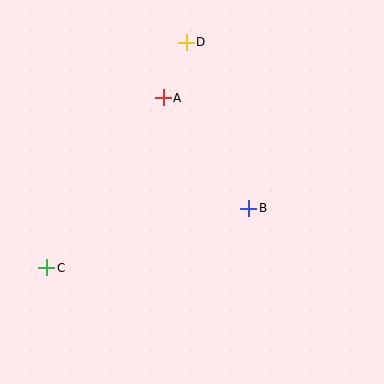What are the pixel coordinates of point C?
Point C is at (47, 268).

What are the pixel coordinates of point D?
Point D is at (186, 42).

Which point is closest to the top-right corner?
Point D is closest to the top-right corner.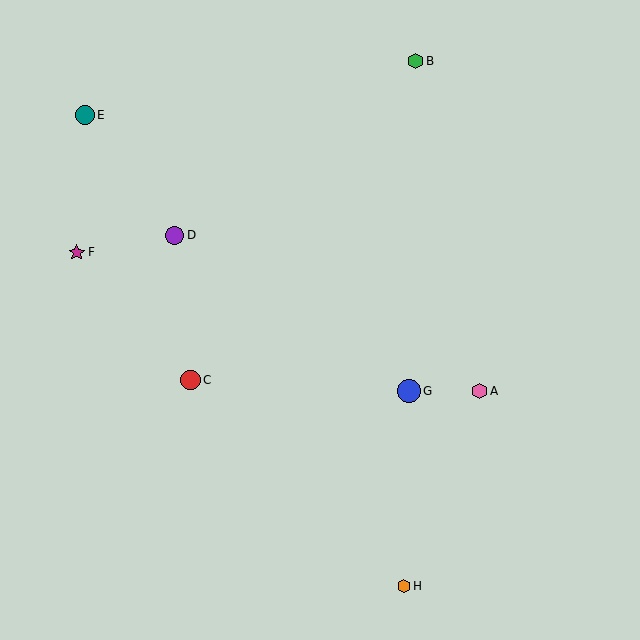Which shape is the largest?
The blue circle (labeled G) is the largest.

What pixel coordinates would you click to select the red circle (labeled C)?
Click at (190, 380) to select the red circle C.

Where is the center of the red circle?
The center of the red circle is at (190, 380).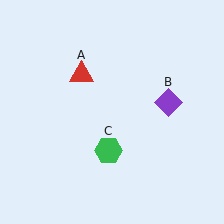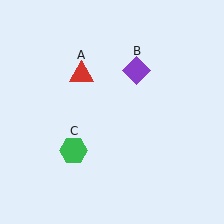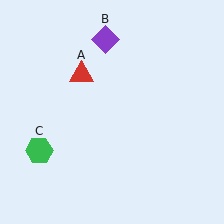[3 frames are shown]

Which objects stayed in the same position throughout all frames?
Red triangle (object A) remained stationary.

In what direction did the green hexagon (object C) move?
The green hexagon (object C) moved left.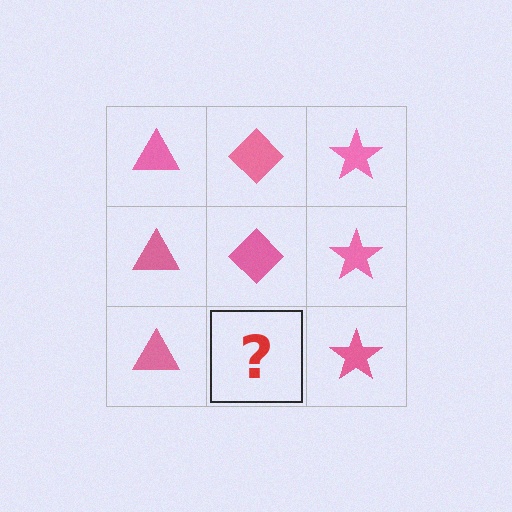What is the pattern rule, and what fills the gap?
The rule is that each column has a consistent shape. The gap should be filled with a pink diamond.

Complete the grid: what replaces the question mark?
The question mark should be replaced with a pink diamond.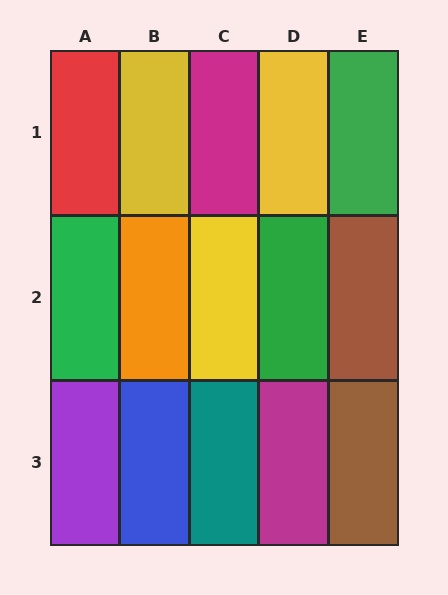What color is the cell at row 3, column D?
Magenta.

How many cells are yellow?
3 cells are yellow.